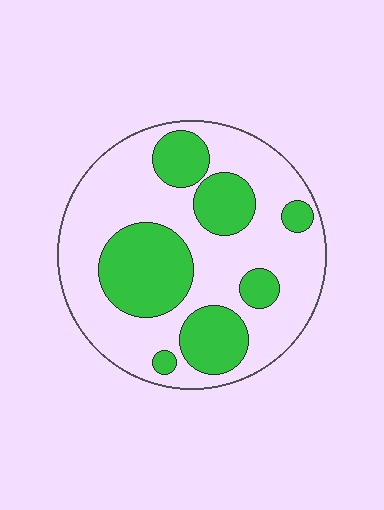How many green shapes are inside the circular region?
7.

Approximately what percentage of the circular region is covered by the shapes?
Approximately 35%.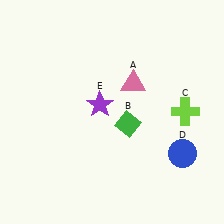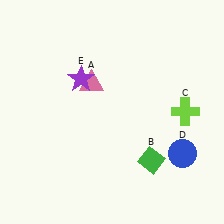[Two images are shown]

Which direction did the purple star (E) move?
The purple star (E) moved up.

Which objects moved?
The objects that moved are: the pink triangle (A), the green diamond (B), the purple star (E).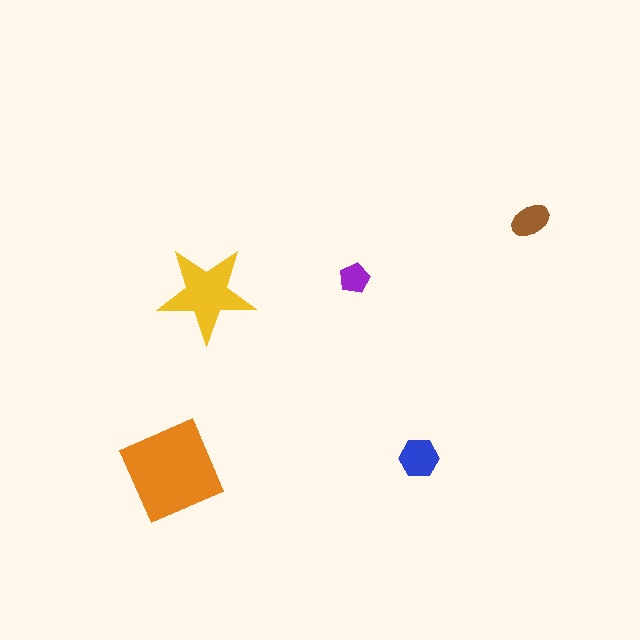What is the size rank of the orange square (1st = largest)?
1st.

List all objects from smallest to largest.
The purple pentagon, the brown ellipse, the blue hexagon, the yellow star, the orange square.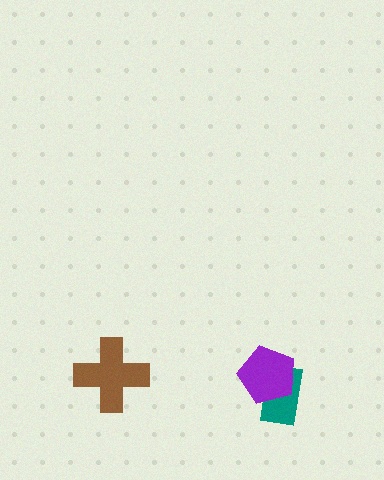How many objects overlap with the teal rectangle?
1 object overlaps with the teal rectangle.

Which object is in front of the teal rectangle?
The purple pentagon is in front of the teal rectangle.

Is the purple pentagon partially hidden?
No, no other shape covers it.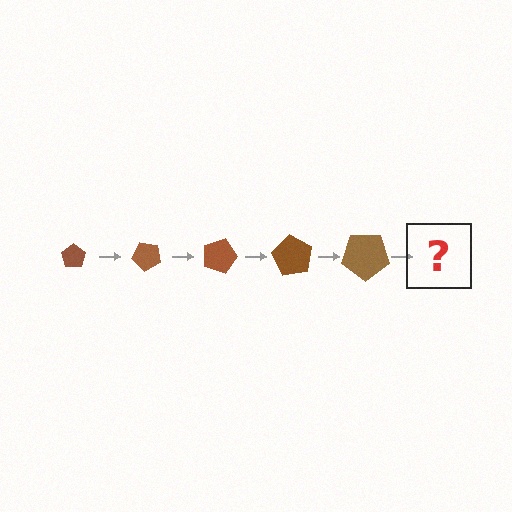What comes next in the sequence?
The next element should be a pentagon, larger than the previous one and rotated 225 degrees from the start.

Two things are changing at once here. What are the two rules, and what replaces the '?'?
The two rules are that the pentagon grows larger each step and it rotates 45 degrees each step. The '?' should be a pentagon, larger than the previous one and rotated 225 degrees from the start.